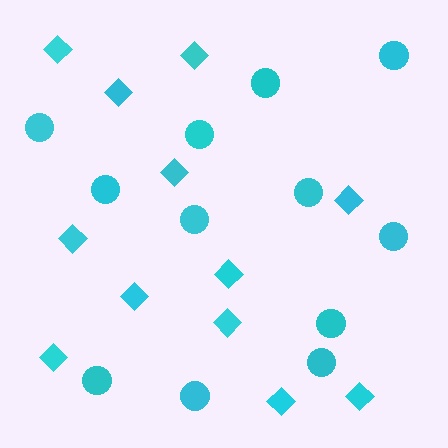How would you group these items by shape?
There are 2 groups: one group of circles (12) and one group of diamonds (12).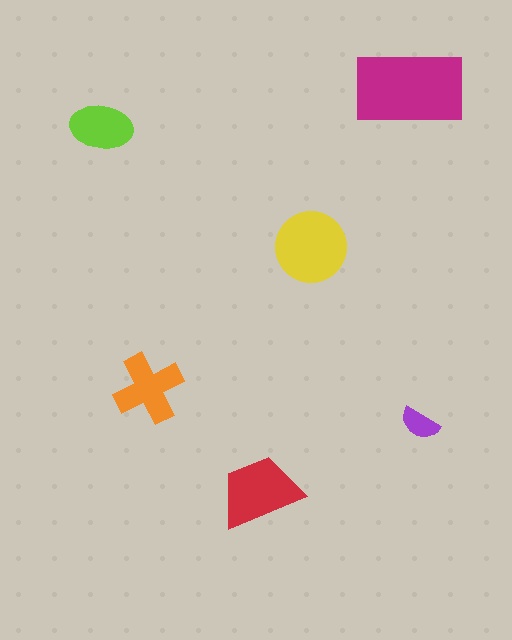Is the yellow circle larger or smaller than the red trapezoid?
Larger.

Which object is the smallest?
The purple semicircle.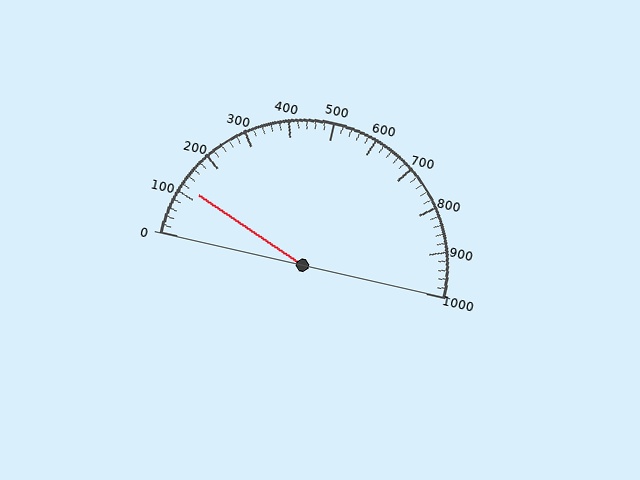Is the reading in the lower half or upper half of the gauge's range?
The reading is in the lower half of the range (0 to 1000).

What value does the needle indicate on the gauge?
The needle indicates approximately 120.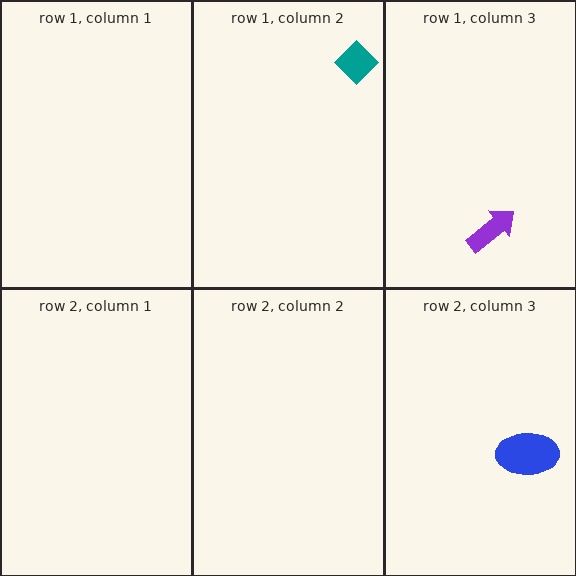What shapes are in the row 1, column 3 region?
The purple arrow.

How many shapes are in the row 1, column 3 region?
1.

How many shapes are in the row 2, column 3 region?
1.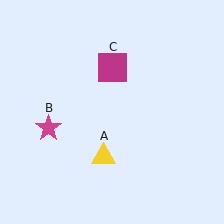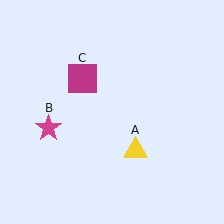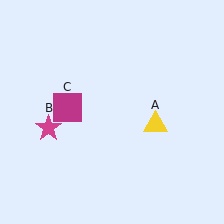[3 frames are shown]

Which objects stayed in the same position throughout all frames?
Magenta star (object B) remained stationary.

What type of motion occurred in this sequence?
The yellow triangle (object A), magenta square (object C) rotated counterclockwise around the center of the scene.